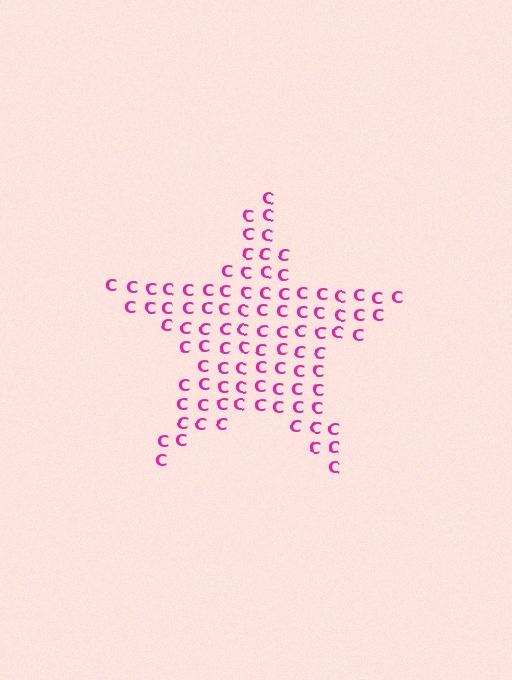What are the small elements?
The small elements are letter C's.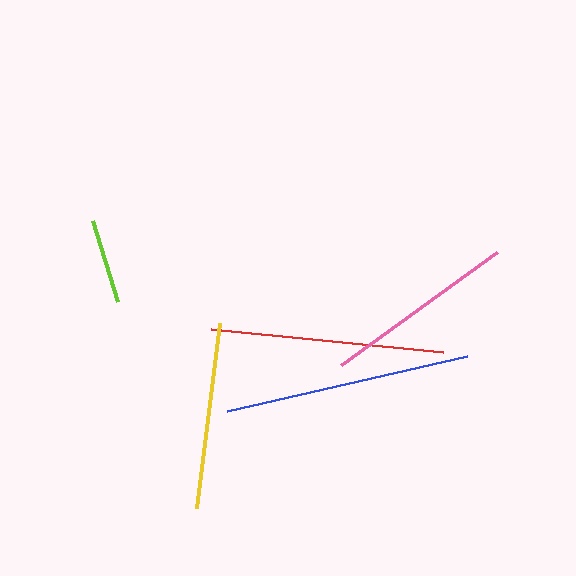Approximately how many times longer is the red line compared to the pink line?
The red line is approximately 1.2 times the length of the pink line.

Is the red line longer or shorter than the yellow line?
The red line is longer than the yellow line.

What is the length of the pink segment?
The pink segment is approximately 193 pixels long.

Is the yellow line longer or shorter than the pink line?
The pink line is longer than the yellow line.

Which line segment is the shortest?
The lime line is the shortest at approximately 84 pixels.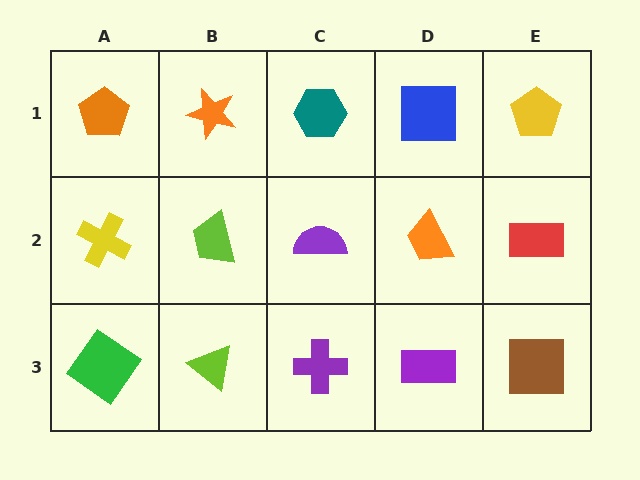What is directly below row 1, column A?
A yellow cross.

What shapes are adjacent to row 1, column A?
A yellow cross (row 2, column A), an orange star (row 1, column B).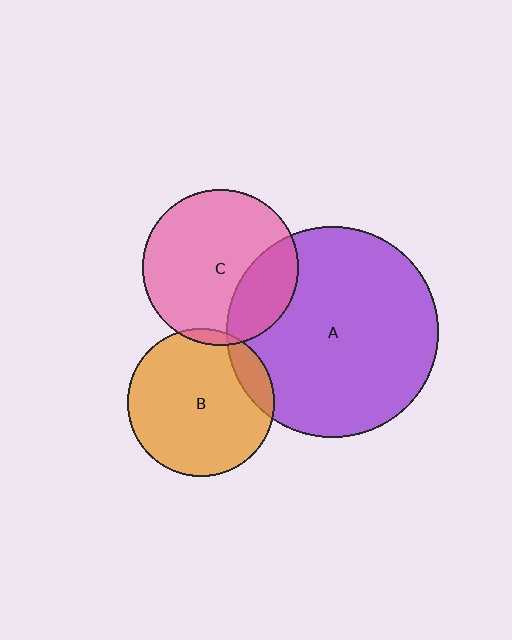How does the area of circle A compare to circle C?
Approximately 1.8 times.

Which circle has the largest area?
Circle A (purple).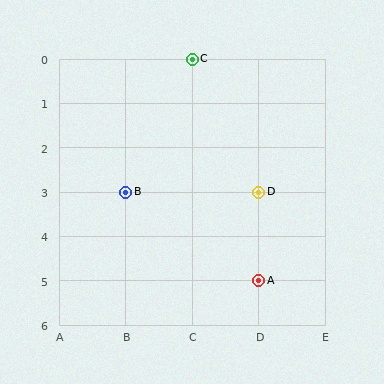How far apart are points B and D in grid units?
Points B and D are 2 columns apart.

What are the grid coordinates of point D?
Point D is at grid coordinates (D, 3).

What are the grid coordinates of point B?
Point B is at grid coordinates (B, 3).